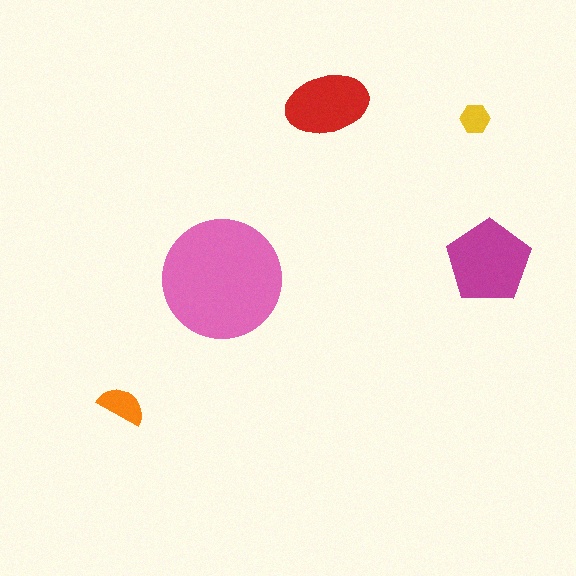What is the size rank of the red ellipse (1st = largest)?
3rd.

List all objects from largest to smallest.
The pink circle, the magenta pentagon, the red ellipse, the orange semicircle, the yellow hexagon.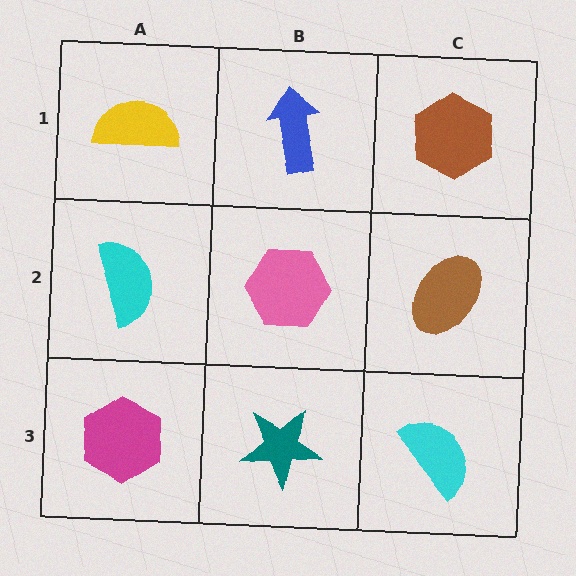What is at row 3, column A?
A magenta hexagon.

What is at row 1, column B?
A blue arrow.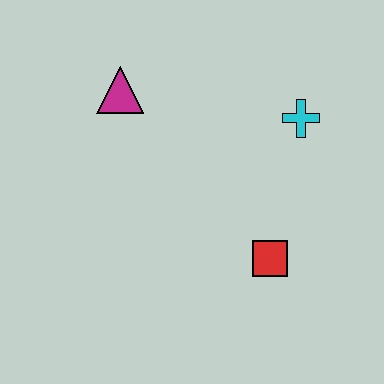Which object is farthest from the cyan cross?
The magenta triangle is farthest from the cyan cross.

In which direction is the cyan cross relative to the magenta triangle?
The cyan cross is to the right of the magenta triangle.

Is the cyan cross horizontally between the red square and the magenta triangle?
No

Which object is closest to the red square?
The cyan cross is closest to the red square.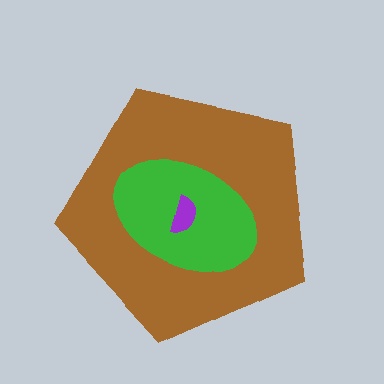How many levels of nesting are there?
3.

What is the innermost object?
The purple semicircle.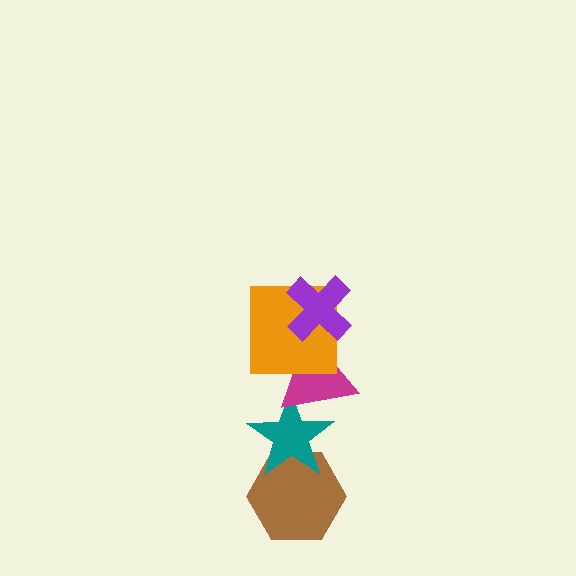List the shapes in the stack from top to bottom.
From top to bottom: the purple cross, the orange square, the magenta triangle, the teal star, the brown hexagon.